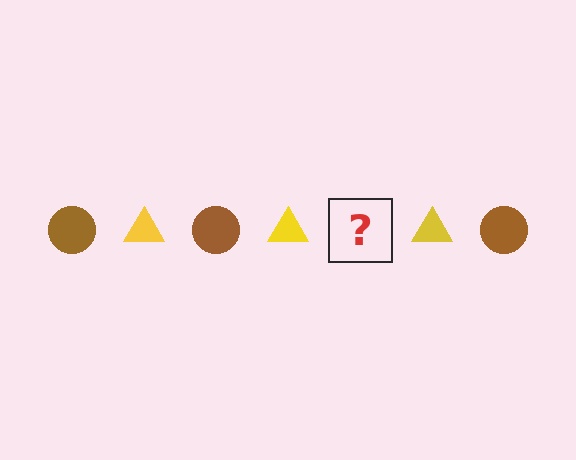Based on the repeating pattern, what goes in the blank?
The blank should be a brown circle.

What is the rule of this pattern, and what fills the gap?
The rule is that the pattern alternates between brown circle and yellow triangle. The gap should be filled with a brown circle.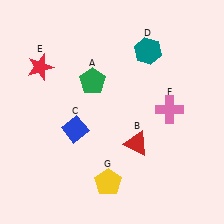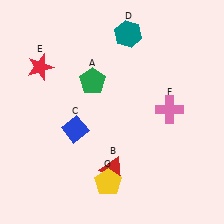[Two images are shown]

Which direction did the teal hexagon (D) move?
The teal hexagon (D) moved left.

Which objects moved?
The objects that moved are: the red triangle (B), the teal hexagon (D).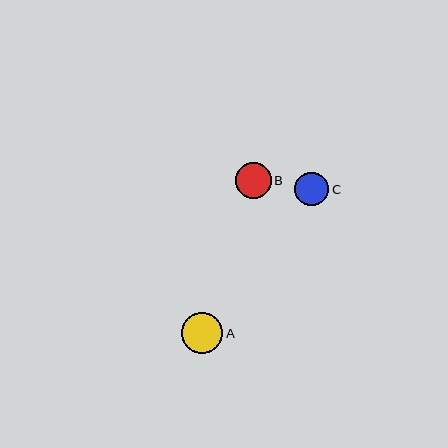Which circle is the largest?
Circle A is the largest with a size of approximately 41 pixels.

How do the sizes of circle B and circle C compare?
Circle B and circle C are approximately the same size.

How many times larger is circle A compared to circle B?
Circle A is approximately 1.1 times the size of circle B.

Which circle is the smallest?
Circle C is the smallest with a size of approximately 34 pixels.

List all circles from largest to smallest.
From largest to smallest: A, B, C.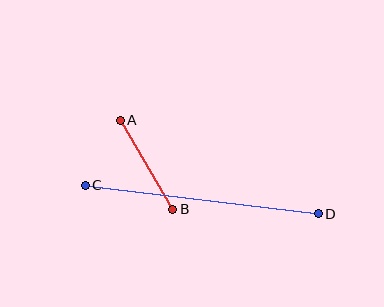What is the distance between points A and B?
The distance is approximately 103 pixels.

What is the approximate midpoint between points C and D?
The midpoint is at approximately (202, 200) pixels.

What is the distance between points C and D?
The distance is approximately 235 pixels.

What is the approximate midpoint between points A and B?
The midpoint is at approximately (146, 165) pixels.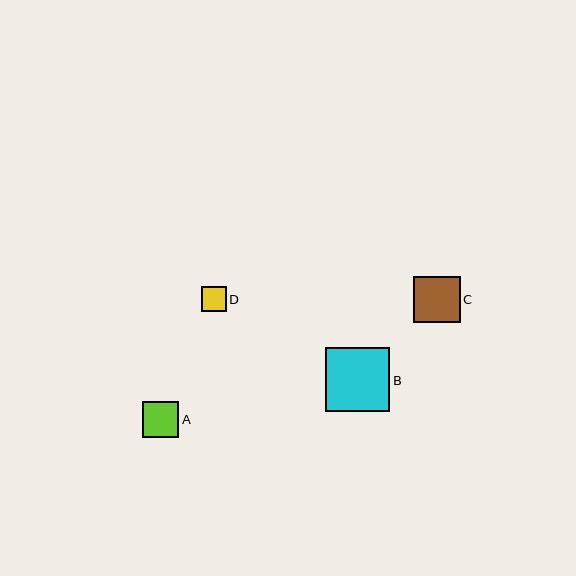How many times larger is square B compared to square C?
Square B is approximately 1.4 times the size of square C.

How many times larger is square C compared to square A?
Square C is approximately 1.3 times the size of square A.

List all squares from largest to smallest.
From largest to smallest: B, C, A, D.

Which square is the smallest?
Square D is the smallest with a size of approximately 25 pixels.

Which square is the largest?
Square B is the largest with a size of approximately 64 pixels.